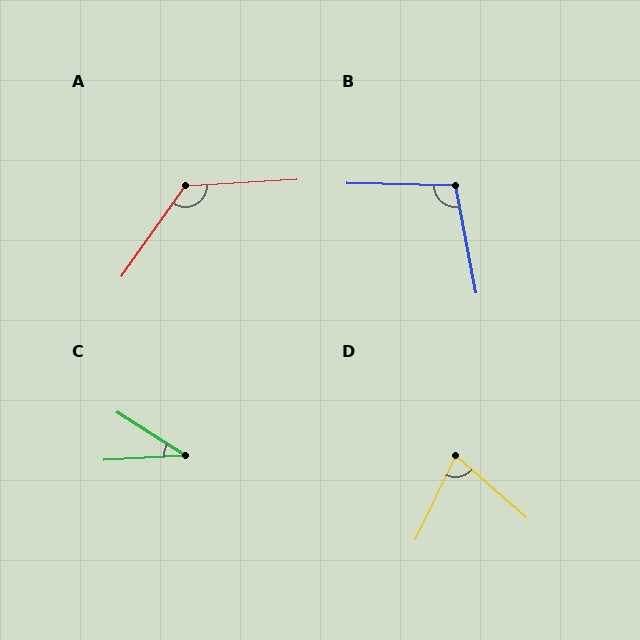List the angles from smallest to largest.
C (36°), D (74°), B (102°), A (128°).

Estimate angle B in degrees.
Approximately 102 degrees.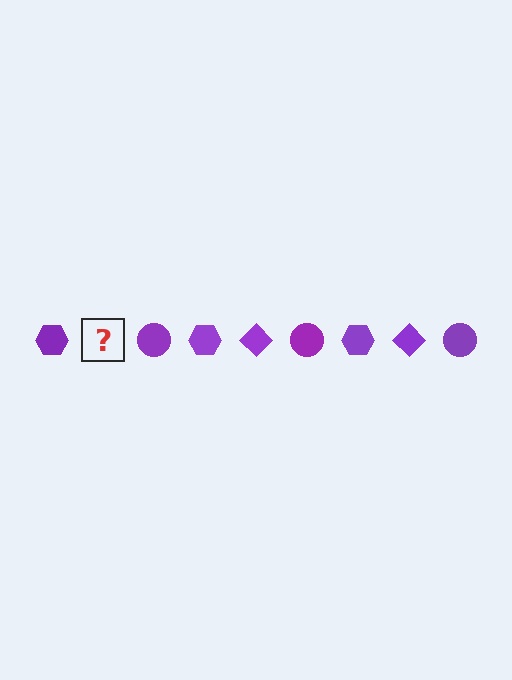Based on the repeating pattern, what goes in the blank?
The blank should be a purple diamond.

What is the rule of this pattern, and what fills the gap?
The rule is that the pattern cycles through hexagon, diamond, circle shapes in purple. The gap should be filled with a purple diamond.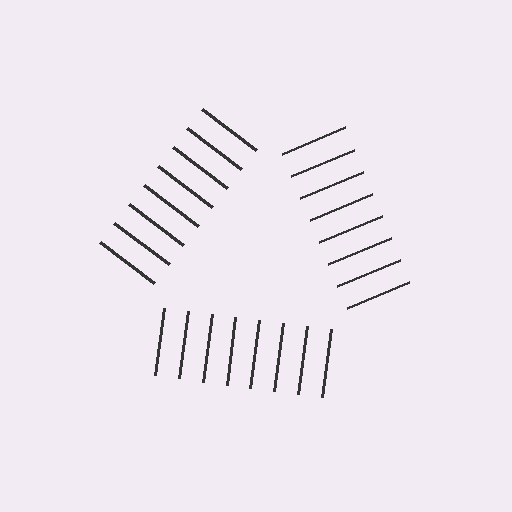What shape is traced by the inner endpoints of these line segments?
An illusory triangle — the line segments terminate on its edges but no continuous stroke is drawn.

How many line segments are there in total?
24 — 8 along each of the 3 edges.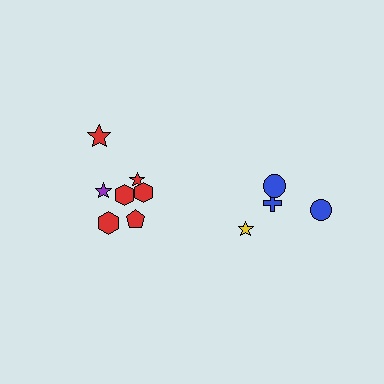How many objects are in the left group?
There are 7 objects.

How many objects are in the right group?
There are 4 objects.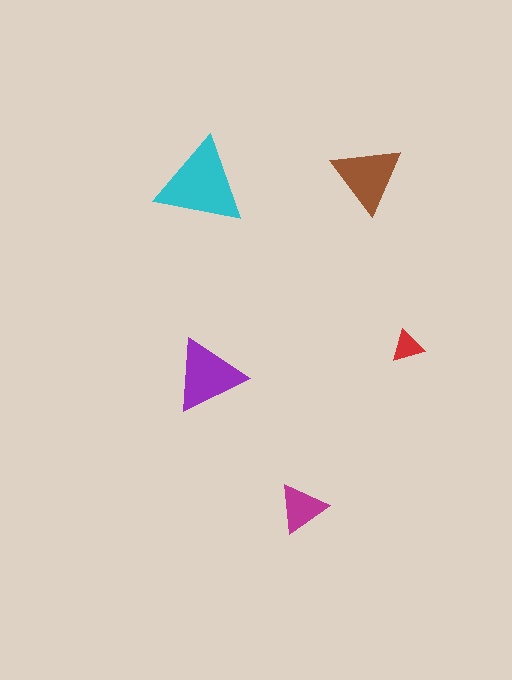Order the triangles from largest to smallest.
the cyan one, the purple one, the brown one, the magenta one, the red one.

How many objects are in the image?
There are 5 objects in the image.